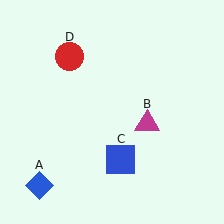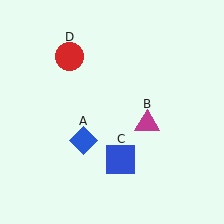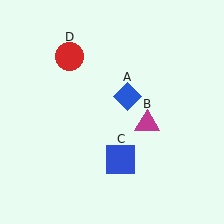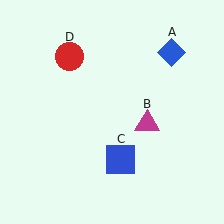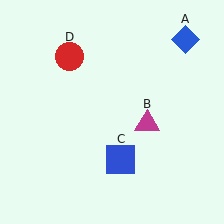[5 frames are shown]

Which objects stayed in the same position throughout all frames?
Magenta triangle (object B) and blue square (object C) and red circle (object D) remained stationary.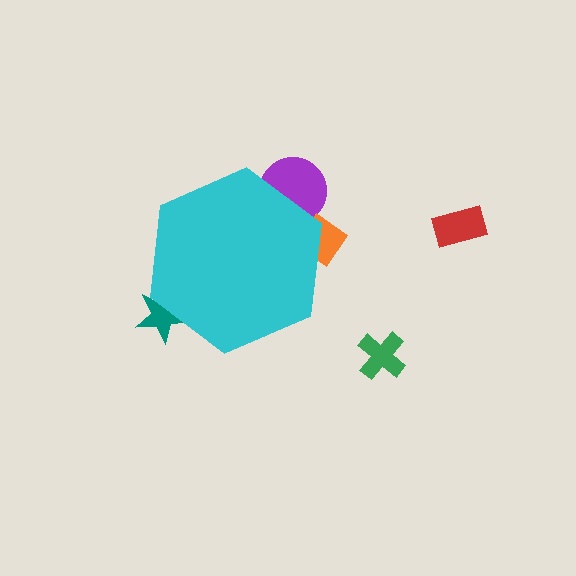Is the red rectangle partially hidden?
No, the red rectangle is fully visible.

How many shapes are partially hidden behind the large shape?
3 shapes are partially hidden.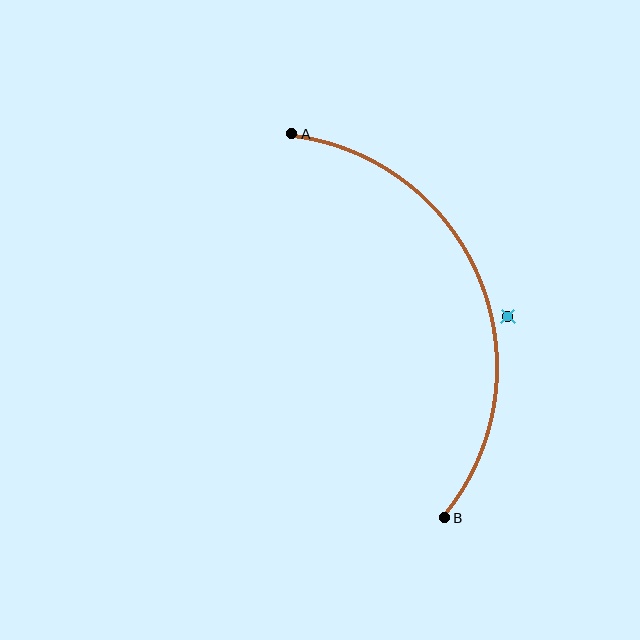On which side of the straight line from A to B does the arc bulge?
The arc bulges to the right of the straight line connecting A and B.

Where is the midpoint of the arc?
The arc midpoint is the point on the curve farthest from the straight line joining A and B. It sits to the right of that line.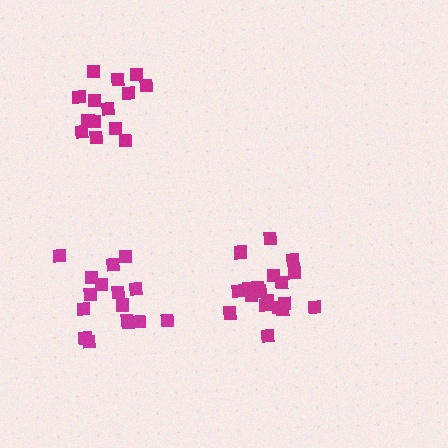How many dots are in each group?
Group 1: 15 dots, Group 2: 16 dots, Group 3: 19 dots (50 total).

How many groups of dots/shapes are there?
There are 3 groups.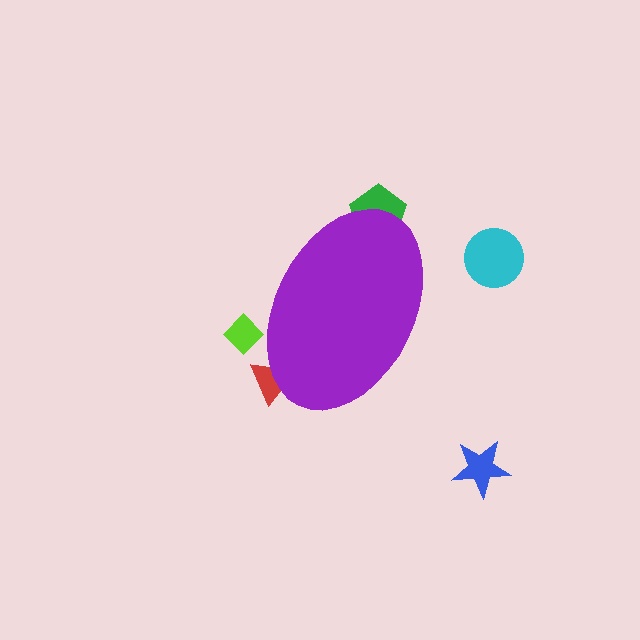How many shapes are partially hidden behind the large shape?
3 shapes are partially hidden.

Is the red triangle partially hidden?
Yes, the red triangle is partially hidden behind the purple ellipse.